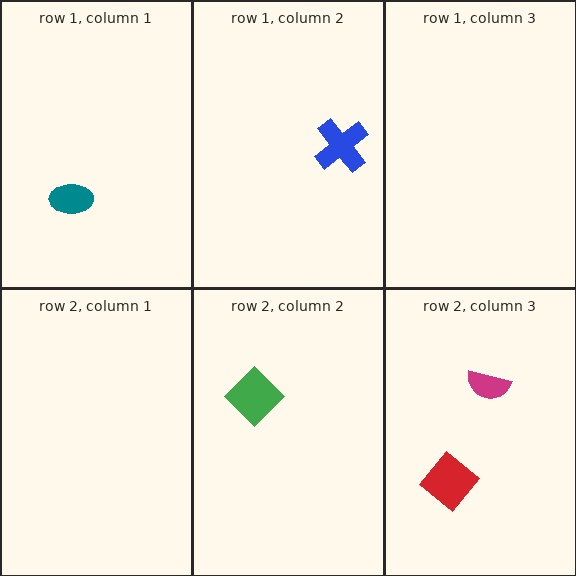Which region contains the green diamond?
The row 2, column 2 region.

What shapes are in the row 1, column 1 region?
The teal ellipse.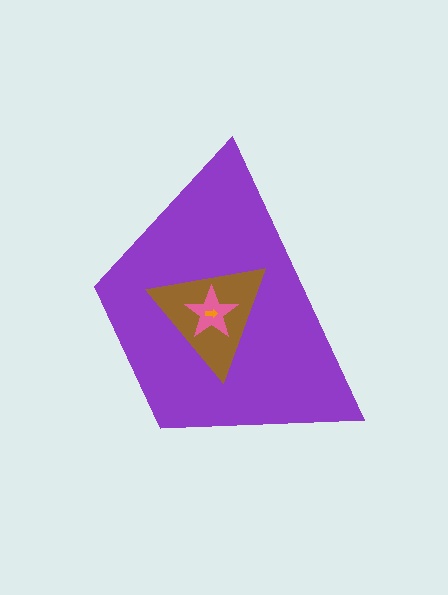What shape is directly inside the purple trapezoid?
The brown triangle.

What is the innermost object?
The orange arrow.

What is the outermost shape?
The purple trapezoid.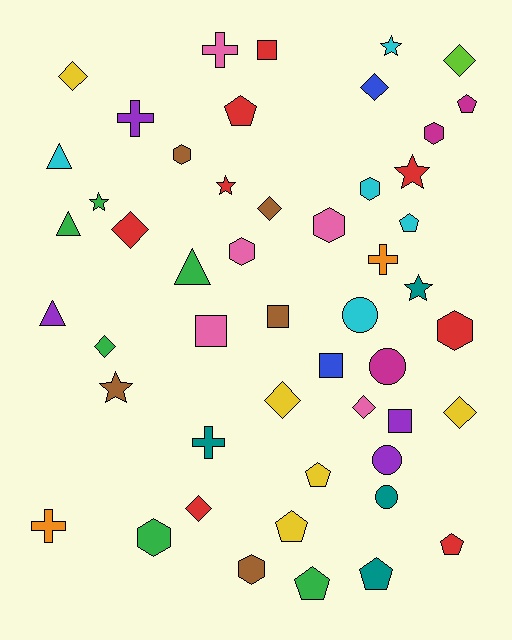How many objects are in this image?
There are 50 objects.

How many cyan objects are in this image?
There are 5 cyan objects.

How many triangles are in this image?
There are 4 triangles.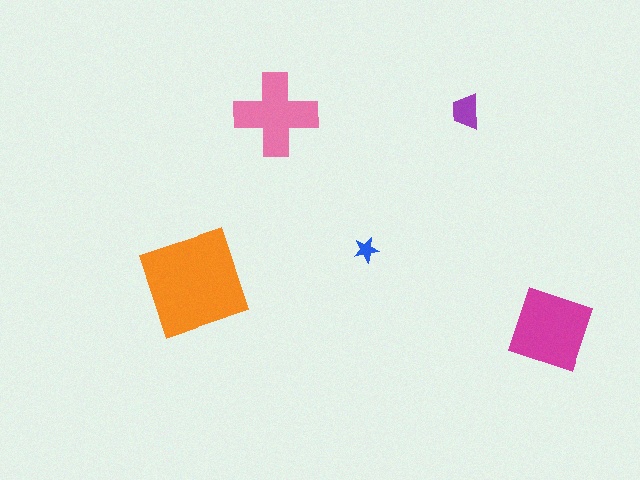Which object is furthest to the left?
The orange square is leftmost.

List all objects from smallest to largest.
The blue star, the purple trapezoid, the pink cross, the magenta diamond, the orange square.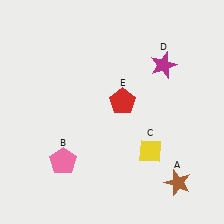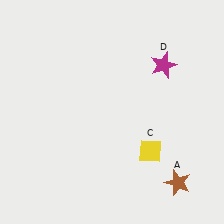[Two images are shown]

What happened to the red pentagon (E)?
The red pentagon (E) was removed in Image 2. It was in the top-right area of Image 1.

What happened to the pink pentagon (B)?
The pink pentagon (B) was removed in Image 2. It was in the bottom-left area of Image 1.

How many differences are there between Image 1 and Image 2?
There are 2 differences between the two images.